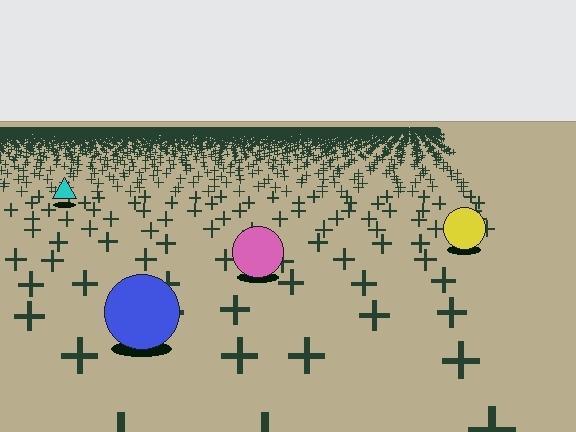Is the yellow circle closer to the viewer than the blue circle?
No. The blue circle is closer — you can tell from the texture gradient: the ground texture is coarser near it.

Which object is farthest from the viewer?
The cyan triangle is farthest from the viewer. It appears smaller and the ground texture around it is denser.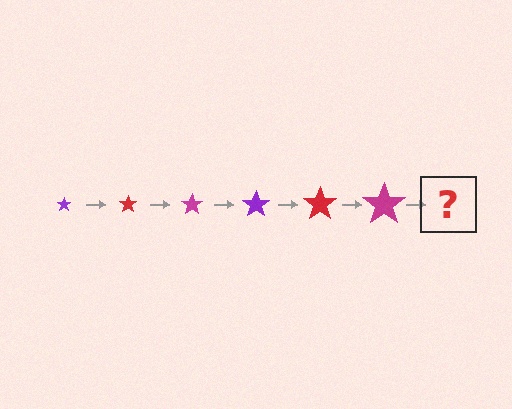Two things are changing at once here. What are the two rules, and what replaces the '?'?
The two rules are that the star grows larger each step and the color cycles through purple, red, and magenta. The '?' should be a purple star, larger than the previous one.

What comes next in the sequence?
The next element should be a purple star, larger than the previous one.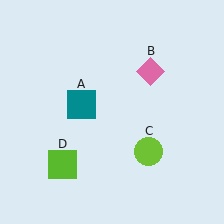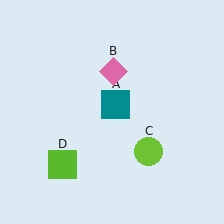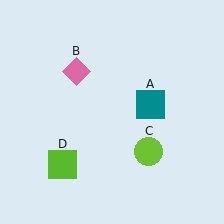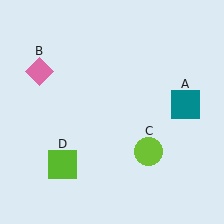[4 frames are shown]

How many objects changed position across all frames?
2 objects changed position: teal square (object A), pink diamond (object B).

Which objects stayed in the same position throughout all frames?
Lime circle (object C) and lime square (object D) remained stationary.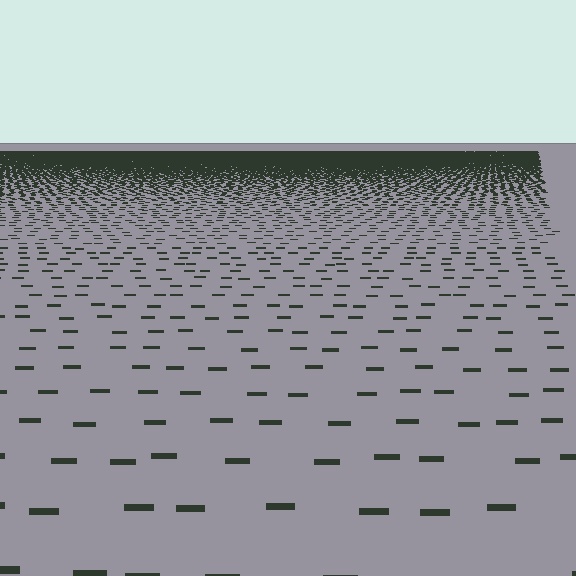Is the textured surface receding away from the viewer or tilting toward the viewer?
The surface is receding away from the viewer. Texture elements get smaller and denser toward the top.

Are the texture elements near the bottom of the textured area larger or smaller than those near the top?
Larger. Near the bottom, elements are closer to the viewer and appear at a bigger on-screen size.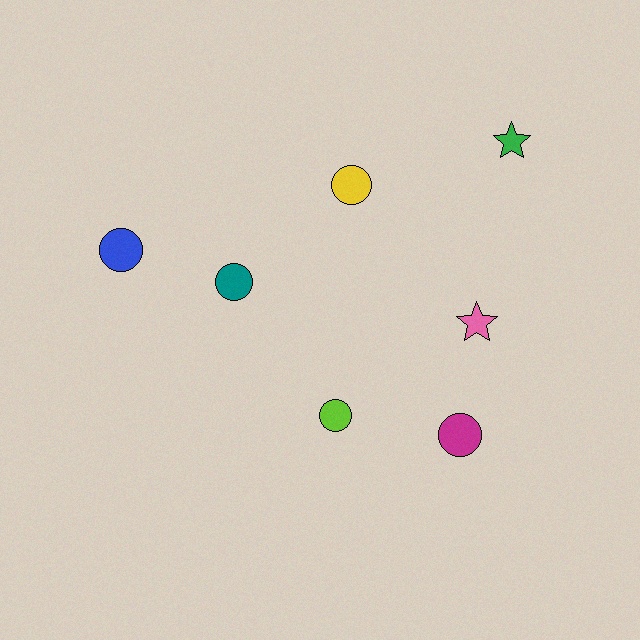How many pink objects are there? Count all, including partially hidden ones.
There is 1 pink object.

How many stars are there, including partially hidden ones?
There are 2 stars.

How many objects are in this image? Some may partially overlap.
There are 7 objects.